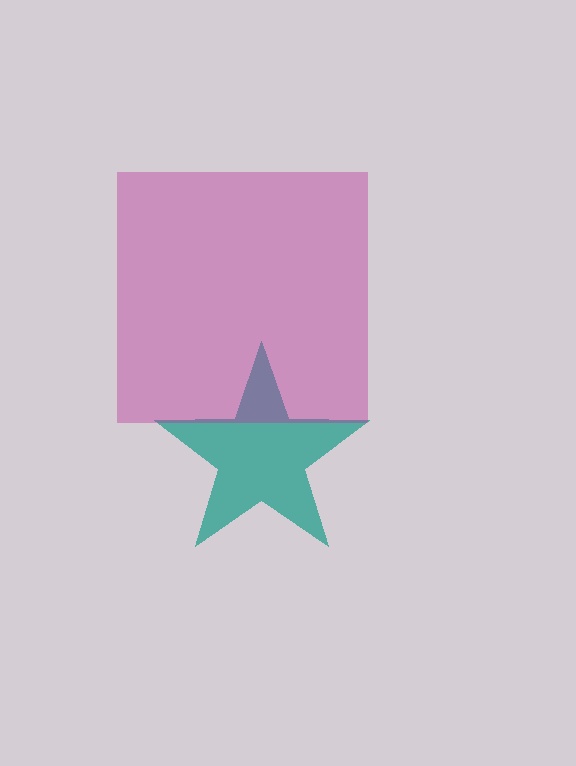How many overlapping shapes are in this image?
There are 2 overlapping shapes in the image.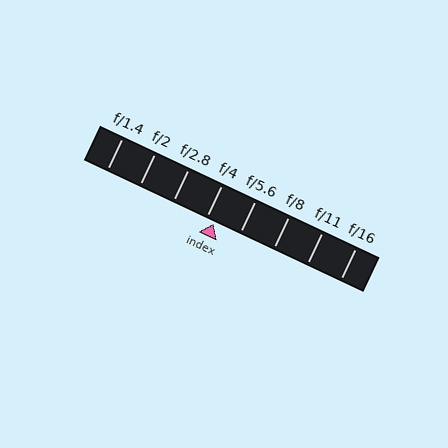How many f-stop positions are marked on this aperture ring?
There are 8 f-stop positions marked.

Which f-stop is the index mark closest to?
The index mark is closest to f/4.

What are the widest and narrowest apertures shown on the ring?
The widest aperture shown is f/1.4 and the narrowest is f/16.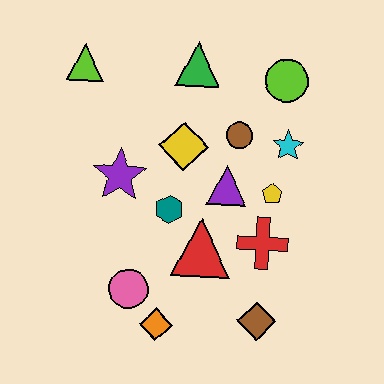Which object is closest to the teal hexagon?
The red triangle is closest to the teal hexagon.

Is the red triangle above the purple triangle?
No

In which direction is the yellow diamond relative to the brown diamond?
The yellow diamond is above the brown diamond.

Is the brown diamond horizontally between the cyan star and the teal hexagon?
Yes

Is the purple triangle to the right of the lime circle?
No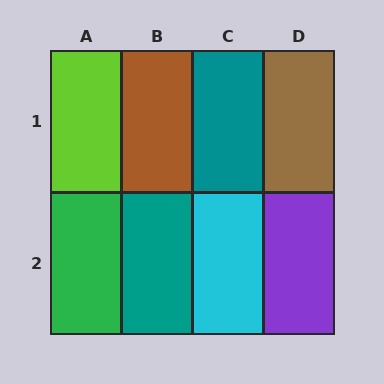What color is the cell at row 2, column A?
Green.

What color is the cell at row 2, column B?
Teal.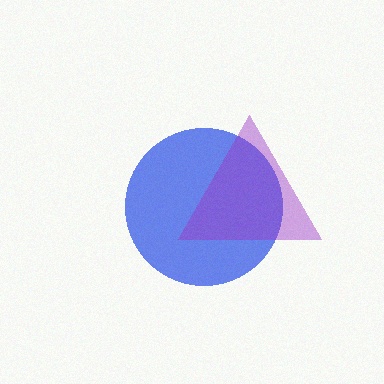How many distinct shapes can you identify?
There are 2 distinct shapes: a blue circle, a purple triangle.